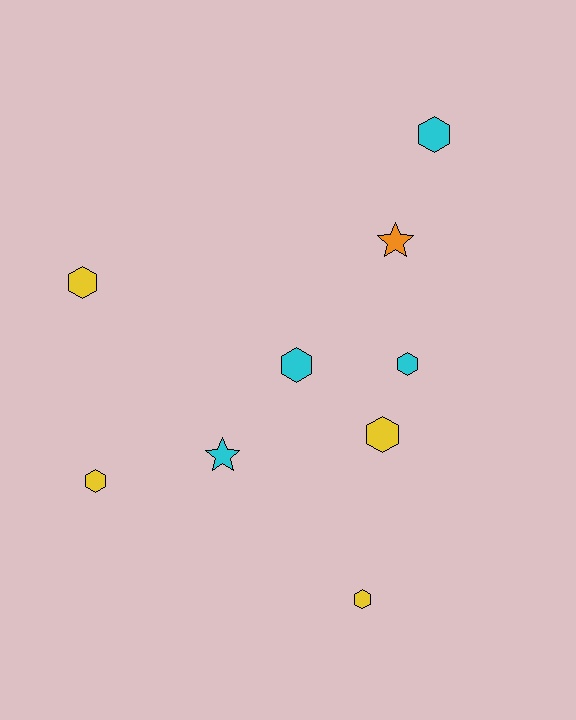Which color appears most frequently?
Cyan, with 4 objects.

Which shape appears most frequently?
Hexagon, with 7 objects.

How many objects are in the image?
There are 9 objects.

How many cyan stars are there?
There is 1 cyan star.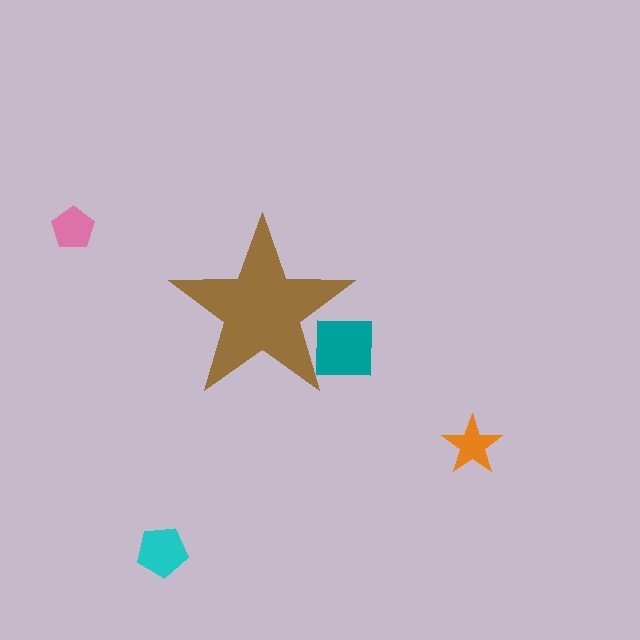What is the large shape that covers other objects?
A brown star.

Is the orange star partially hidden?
No, the orange star is fully visible.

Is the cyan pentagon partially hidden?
No, the cyan pentagon is fully visible.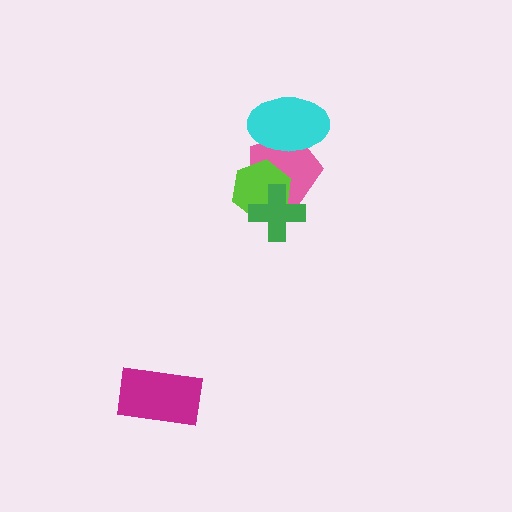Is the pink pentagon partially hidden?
Yes, it is partially covered by another shape.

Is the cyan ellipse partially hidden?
No, no other shape covers it.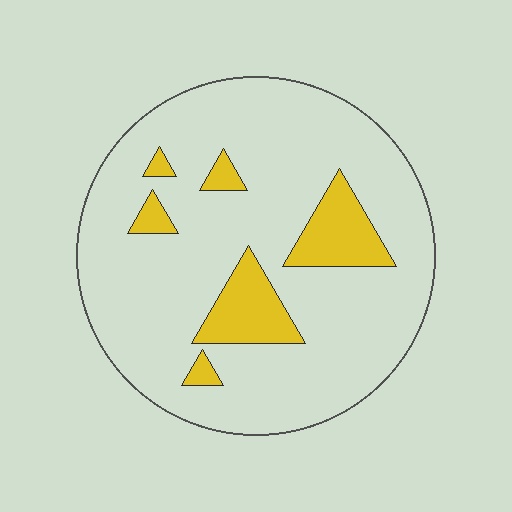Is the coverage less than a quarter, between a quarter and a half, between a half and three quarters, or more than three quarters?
Less than a quarter.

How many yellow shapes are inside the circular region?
6.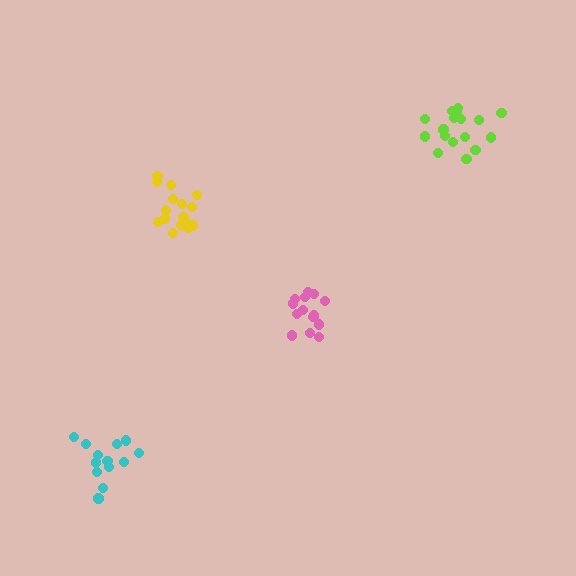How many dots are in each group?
Group 1: 16 dots, Group 2: 14 dots, Group 3: 13 dots, Group 4: 17 dots (60 total).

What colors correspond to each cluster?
The clusters are colored: yellow, pink, cyan, lime.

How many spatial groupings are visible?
There are 4 spatial groupings.